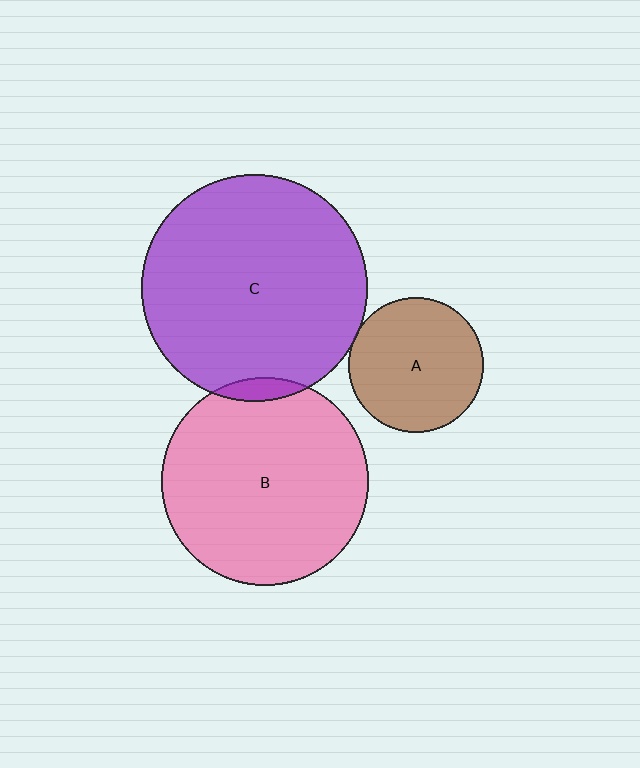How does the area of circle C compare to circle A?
Approximately 2.8 times.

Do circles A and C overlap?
Yes.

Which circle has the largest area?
Circle C (purple).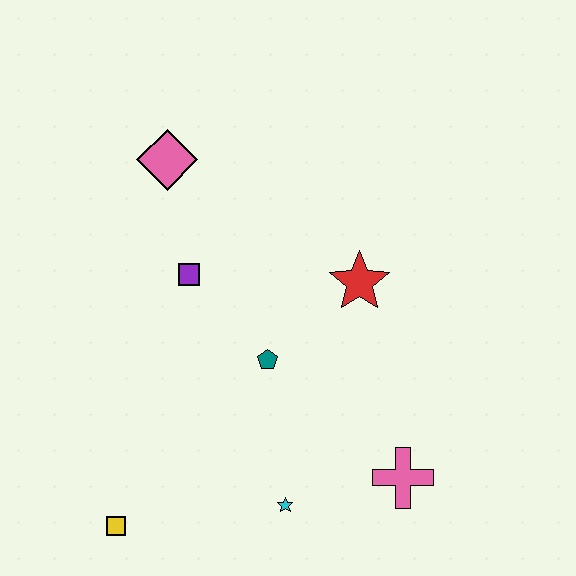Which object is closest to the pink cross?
The cyan star is closest to the pink cross.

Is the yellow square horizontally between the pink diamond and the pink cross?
No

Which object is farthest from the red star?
The yellow square is farthest from the red star.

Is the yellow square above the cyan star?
No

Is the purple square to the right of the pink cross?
No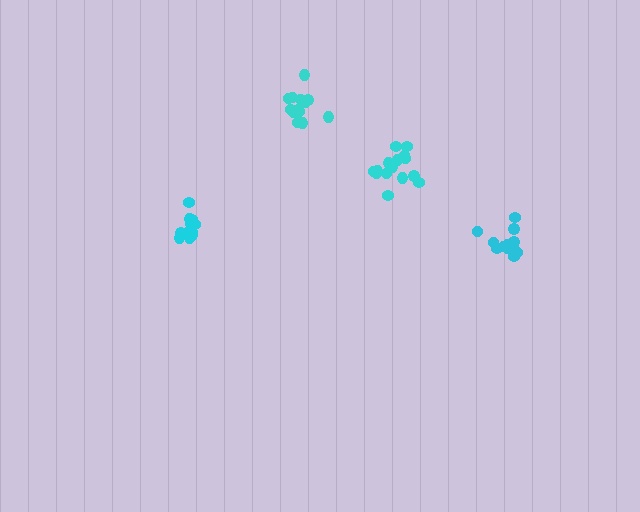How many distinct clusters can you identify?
There are 4 distinct clusters.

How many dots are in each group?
Group 1: 11 dots, Group 2: 15 dots, Group 3: 13 dots, Group 4: 12 dots (51 total).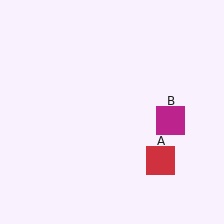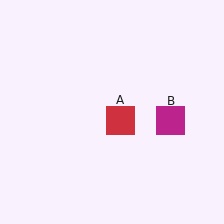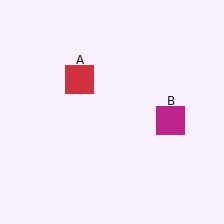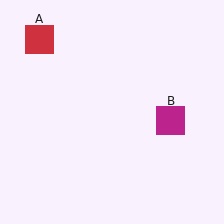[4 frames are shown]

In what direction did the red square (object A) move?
The red square (object A) moved up and to the left.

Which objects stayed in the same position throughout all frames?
Magenta square (object B) remained stationary.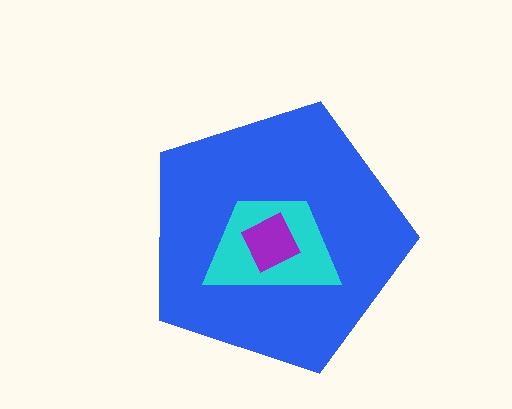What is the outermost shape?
The blue pentagon.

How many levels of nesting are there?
3.